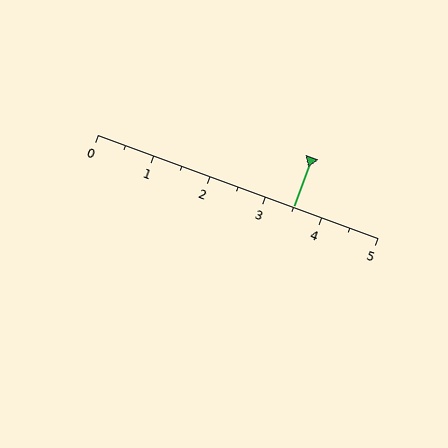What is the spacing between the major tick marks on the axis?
The major ticks are spaced 1 apart.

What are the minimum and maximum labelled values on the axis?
The axis runs from 0 to 5.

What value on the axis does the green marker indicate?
The marker indicates approximately 3.5.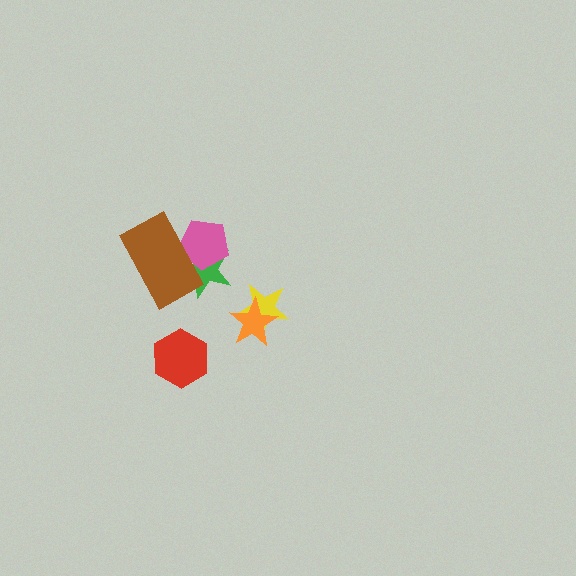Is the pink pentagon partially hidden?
Yes, it is partially covered by another shape.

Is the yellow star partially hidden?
Yes, it is partially covered by another shape.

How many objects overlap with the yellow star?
1 object overlaps with the yellow star.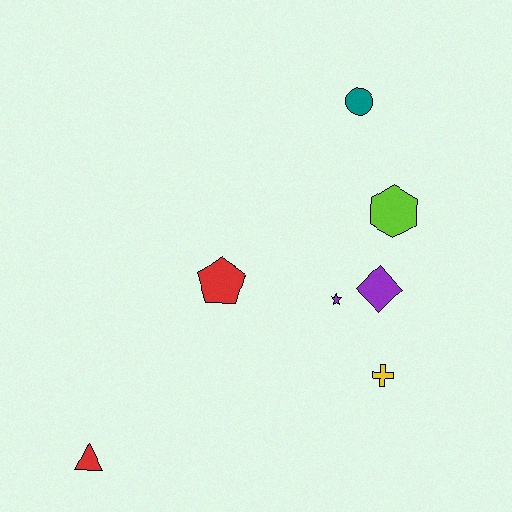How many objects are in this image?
There are 7 objects.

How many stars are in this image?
There is 1 star.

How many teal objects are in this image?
There is 1 teal object.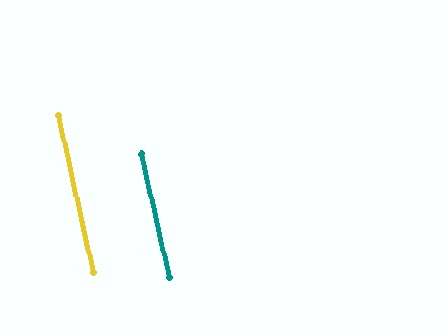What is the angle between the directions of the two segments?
Approximately 0 degrees.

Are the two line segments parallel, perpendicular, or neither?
Parallel — their directions differ by only 0.5°.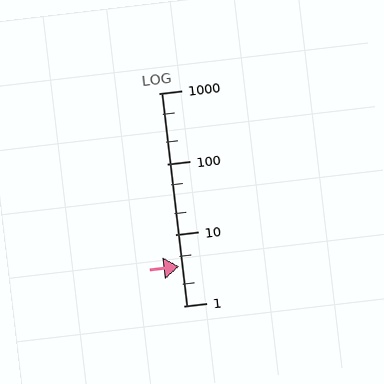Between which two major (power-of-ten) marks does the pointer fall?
The pointer is between 1 and 10.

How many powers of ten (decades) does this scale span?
The scale spans 3 decades, from 1 to 1000.